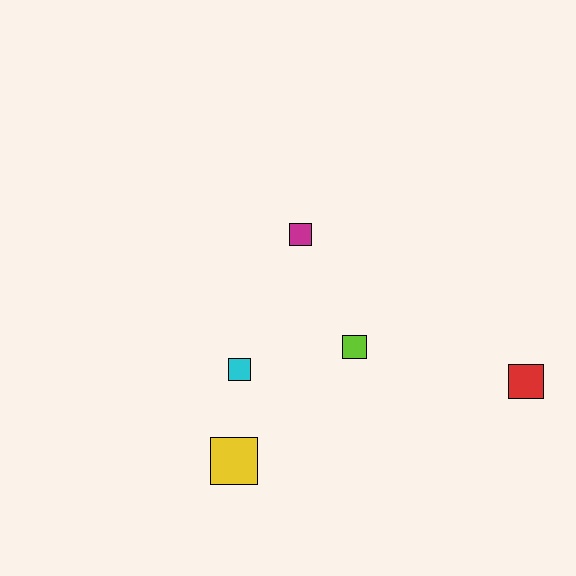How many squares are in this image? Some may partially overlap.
There are 5 squares.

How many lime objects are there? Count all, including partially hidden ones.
There is 1 lime object.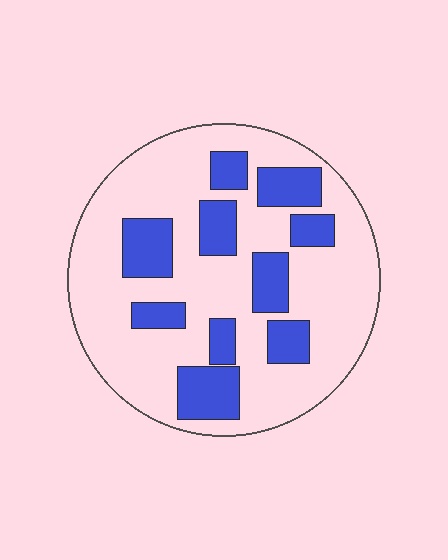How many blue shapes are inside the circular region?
10.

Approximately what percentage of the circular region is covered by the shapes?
Approximately 25%.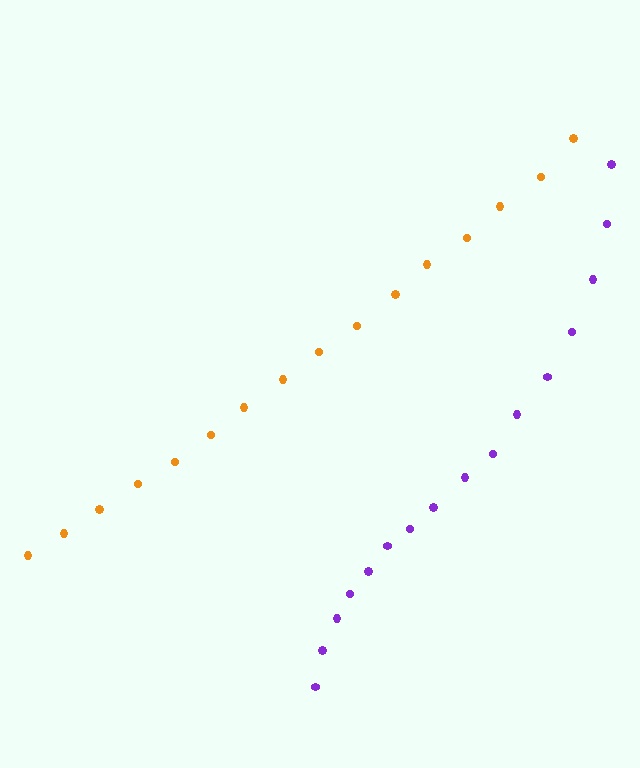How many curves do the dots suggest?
There are 2 distinct paths.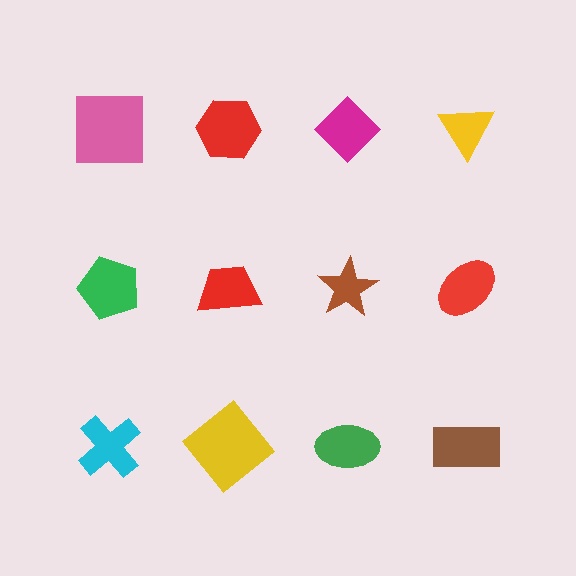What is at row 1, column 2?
A red hexagon.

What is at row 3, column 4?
A brown rectangle.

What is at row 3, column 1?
A cyan cross.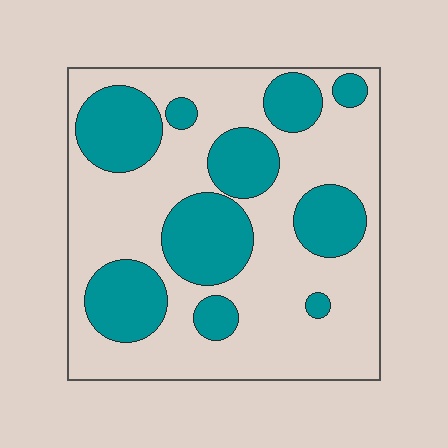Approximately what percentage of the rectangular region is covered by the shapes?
Approximately 35%.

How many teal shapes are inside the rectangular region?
10.